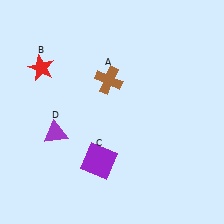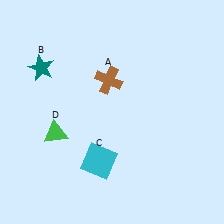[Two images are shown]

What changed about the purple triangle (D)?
In Image 1, D is purple. In Image 2, it changed to green.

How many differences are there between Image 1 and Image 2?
There are 3 differences between the two images.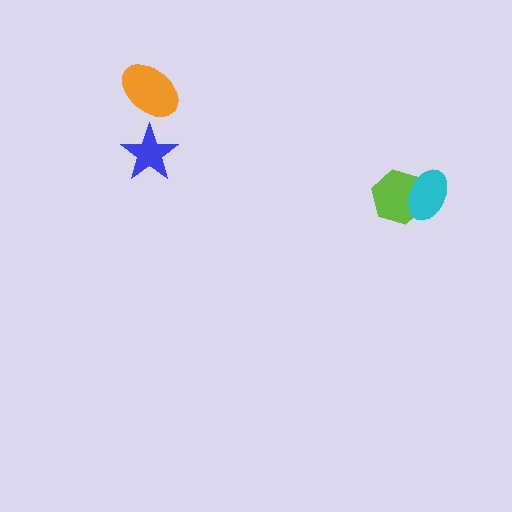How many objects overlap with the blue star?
0 objects overlap with the blue star.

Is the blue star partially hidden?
No, no other shape covers it.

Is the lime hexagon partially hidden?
Yes, it is partially covered by another shape.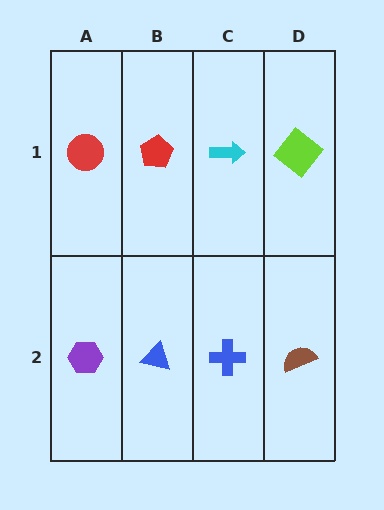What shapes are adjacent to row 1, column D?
A brown semicircle (row 2, column D), a cyan arrow (row 1, column C).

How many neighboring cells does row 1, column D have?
2.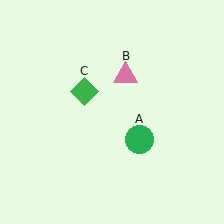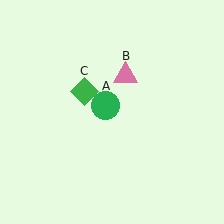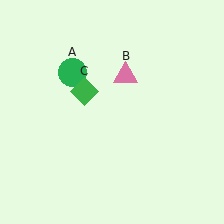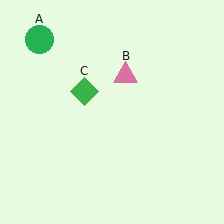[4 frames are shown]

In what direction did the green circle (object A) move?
The green circle (object A) moved up and to the left.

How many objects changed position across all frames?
1 object changed position: green circle (object A).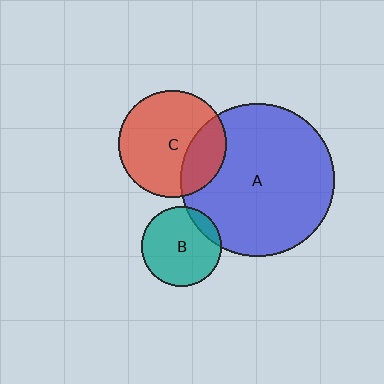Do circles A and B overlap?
Yes.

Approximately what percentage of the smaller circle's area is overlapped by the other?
Approximately 10%.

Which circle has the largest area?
Circle A (blue).